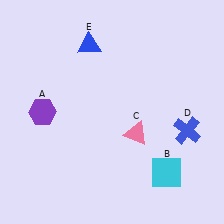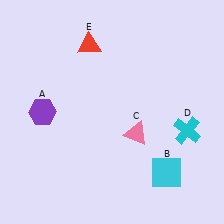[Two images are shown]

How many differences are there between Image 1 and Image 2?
There are 2 differences between the two images.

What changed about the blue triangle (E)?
In Image 1, E is blue. In Image 2, it changed to red.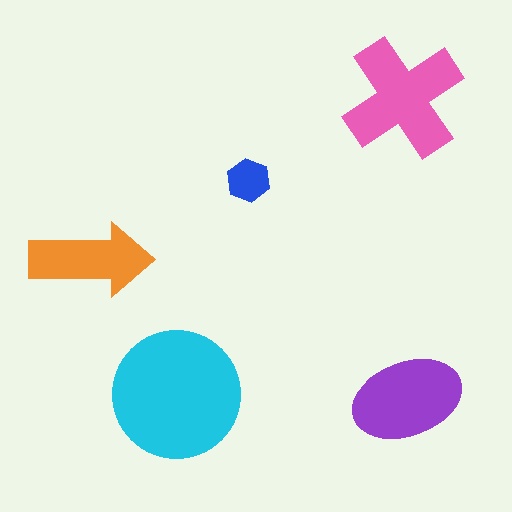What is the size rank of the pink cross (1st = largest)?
2nd.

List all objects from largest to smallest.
The cyan circle, the pink cross, the purple ellipse, the orange arrow, the blue hexagon.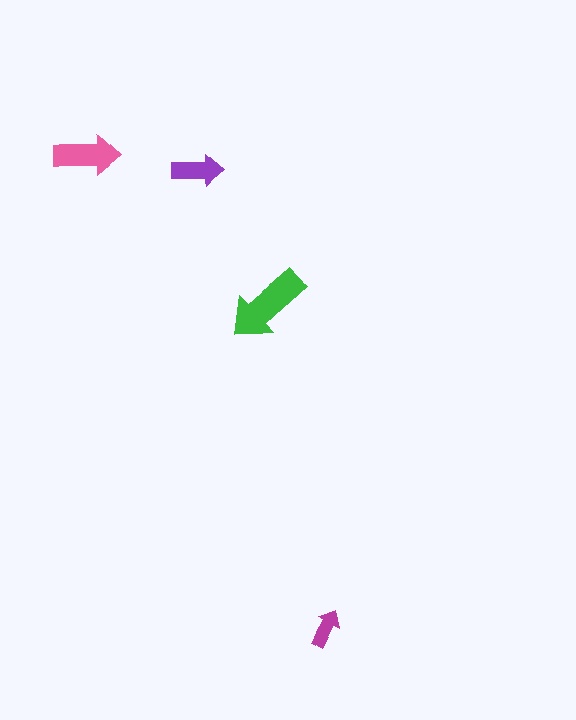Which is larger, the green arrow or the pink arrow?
The green one.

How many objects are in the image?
There are 4 objects in the image.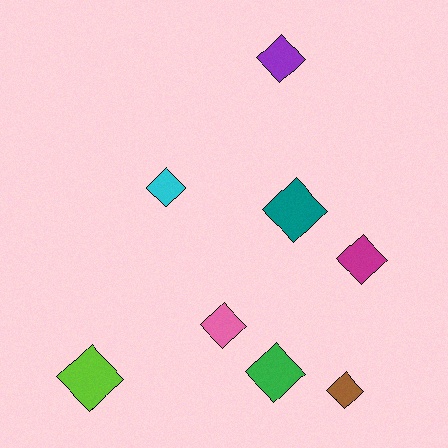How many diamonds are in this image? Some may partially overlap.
There are 8 diamonds.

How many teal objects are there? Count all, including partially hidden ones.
There is 1 teal object.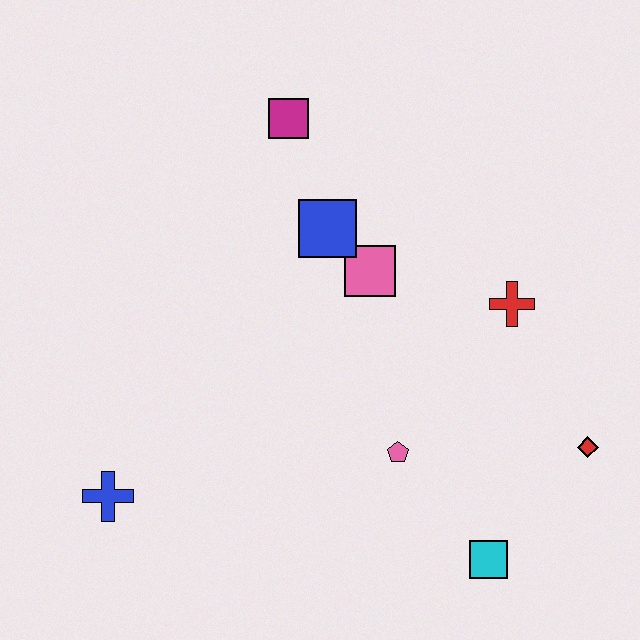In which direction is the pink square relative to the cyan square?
The pink square is above the cyan square.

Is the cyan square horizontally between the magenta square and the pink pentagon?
No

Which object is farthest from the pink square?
The blue cross is farthest from the pink square.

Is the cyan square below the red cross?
Yes